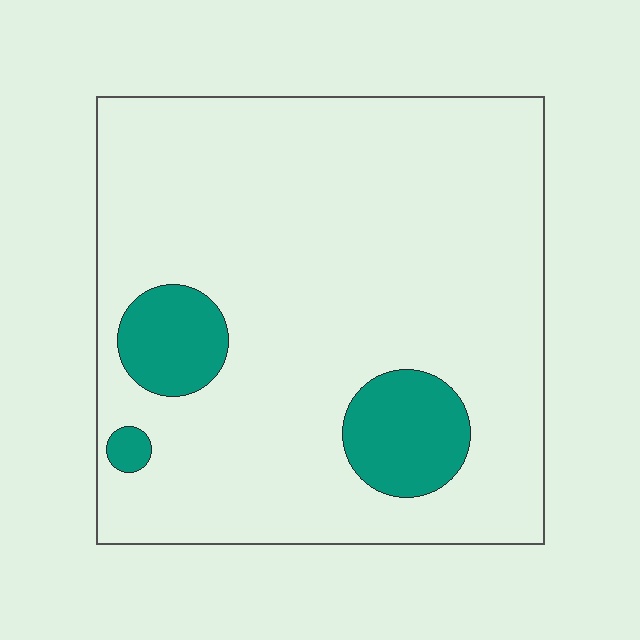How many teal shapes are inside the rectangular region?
3.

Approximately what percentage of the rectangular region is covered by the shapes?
Approximately 10%.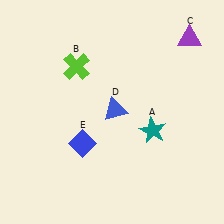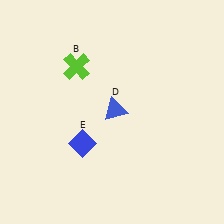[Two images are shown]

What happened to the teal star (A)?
The teal star (A) was removed in Image 2. It was in the bottom-right area of Image 1.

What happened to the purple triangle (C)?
The purple triangle (C) was removed in Image 2. It was in the top-right area of Image 1.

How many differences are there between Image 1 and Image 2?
There are 2 differences between the two images.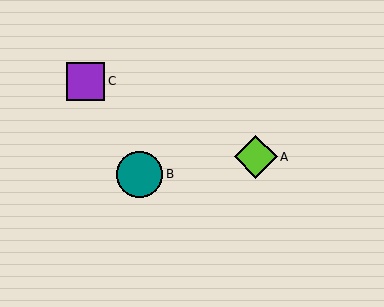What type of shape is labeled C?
Shape C is a purple square.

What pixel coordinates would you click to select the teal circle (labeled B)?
Click at (140, 174) to select the teal circle B.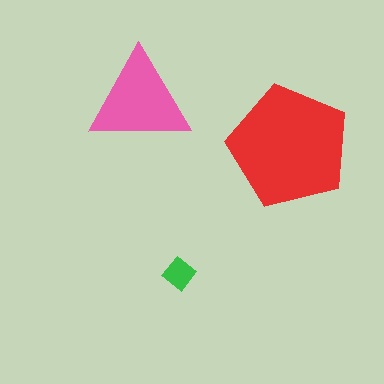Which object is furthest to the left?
The pink triangle is leftmost.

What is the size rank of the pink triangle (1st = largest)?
2nd.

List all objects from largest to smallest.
The red pentagon, the pink triangle, the green diamond.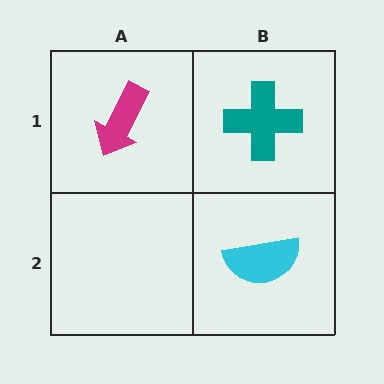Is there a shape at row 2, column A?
No, that cell is empty.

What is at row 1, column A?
A magenta arrow.